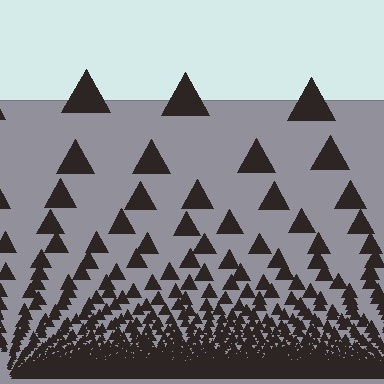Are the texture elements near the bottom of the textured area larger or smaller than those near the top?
Smaller. The gradient is inverted — elements near the bottom are smaller and denser.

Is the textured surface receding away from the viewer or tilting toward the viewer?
The surface appears to tilt toward the viewer. Texture elements get larger and sparser toward the top.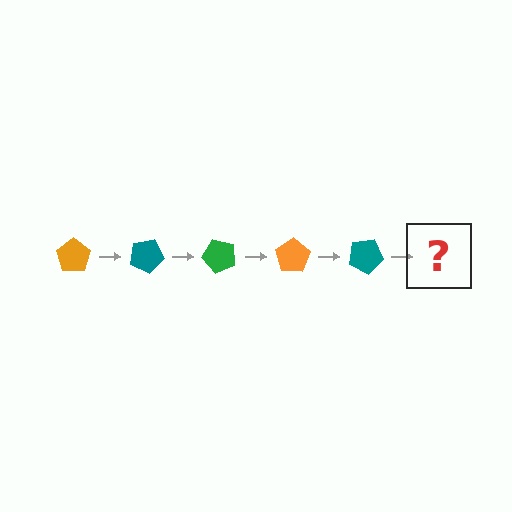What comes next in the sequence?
The next element should be a green pentagon, rotated 125 degrees from the start.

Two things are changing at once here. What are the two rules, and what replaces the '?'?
The two rules are that it rotates 25 degrees each step and the color cycles through orange, teal, and green. The '?' should be a green pentagon, rotated 125 degrees from the start.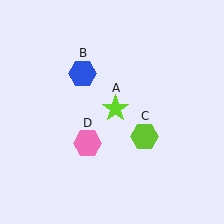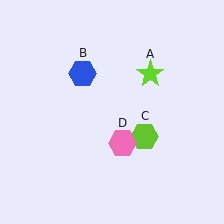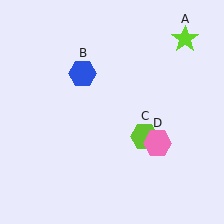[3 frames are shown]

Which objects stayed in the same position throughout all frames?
Blue hexagon (object B) and lime hexagon (object C) remained stationary.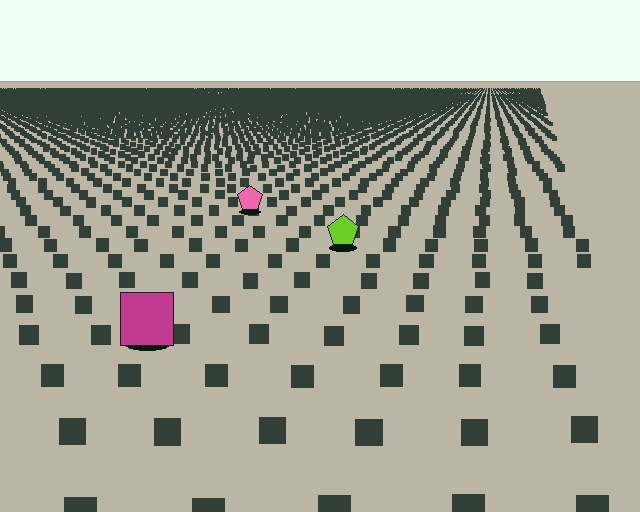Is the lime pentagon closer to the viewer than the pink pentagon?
Yes. The lime pentagon is closer — you can tell from the texture gradient: the ground texture is coarser near it.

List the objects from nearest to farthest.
From nearest to farthest: the magenta square, the lime pentagon, the pink pentagon.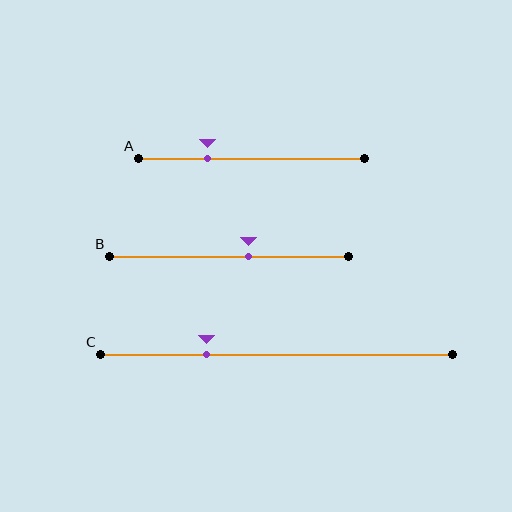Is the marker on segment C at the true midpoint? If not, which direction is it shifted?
No, the marker on segment C is shifted to the left by about 20% of the segment length.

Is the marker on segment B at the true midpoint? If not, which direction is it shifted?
No, the marker on segment B is shifted to the right by about 8% of the segment length.